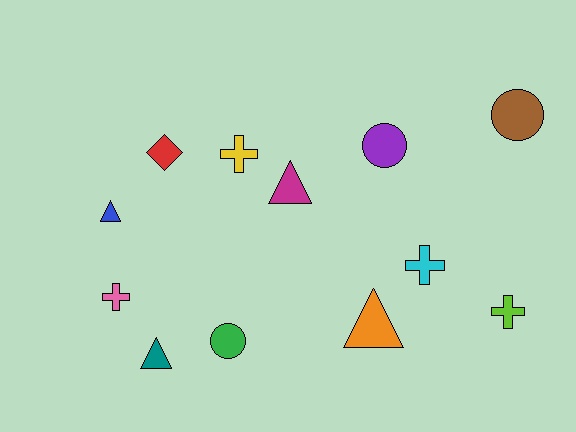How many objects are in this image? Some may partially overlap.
There are 12 objects.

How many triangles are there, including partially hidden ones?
There are 4 triangles.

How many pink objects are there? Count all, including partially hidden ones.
There is 1 pink object.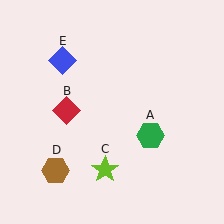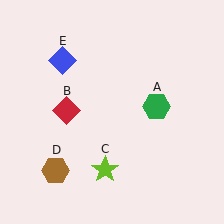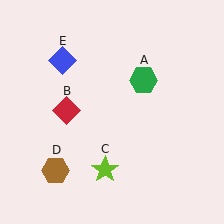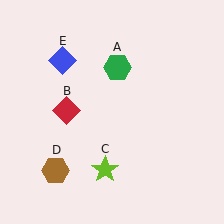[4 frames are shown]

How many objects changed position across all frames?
1 object changed position: green hexagon (object A).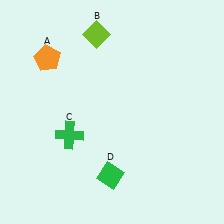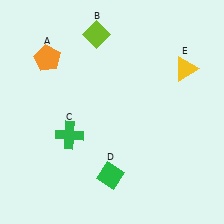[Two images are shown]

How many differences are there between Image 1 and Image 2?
There is 1 difference between the two images.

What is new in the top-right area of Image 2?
A yellow triangle (E) was added in the top-right area of Image 2.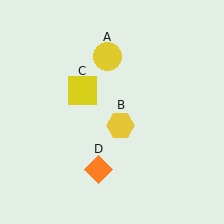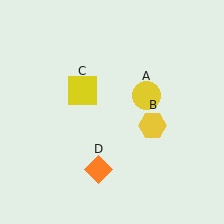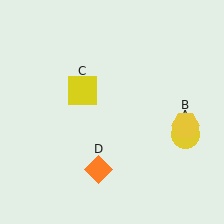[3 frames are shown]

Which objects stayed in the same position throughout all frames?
Yellow square (object C) and orange diamond (object D) remained stationary.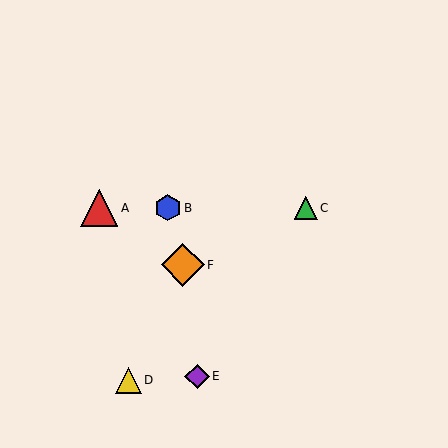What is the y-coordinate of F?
Object F is at y≈265.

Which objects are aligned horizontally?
Objects A, B, C are aligned horizontally.